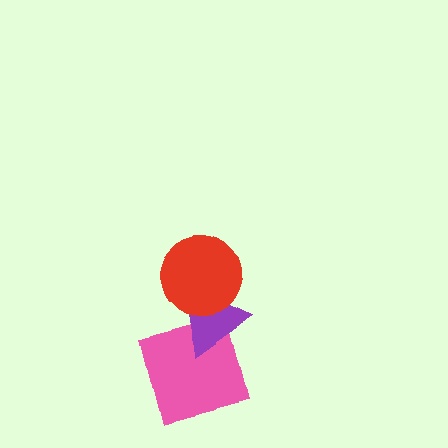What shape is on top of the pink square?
The purple triangle is on top of the pink square.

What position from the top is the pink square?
The pink square is 3rd from the top.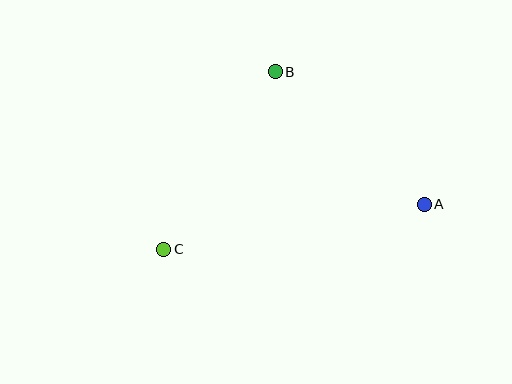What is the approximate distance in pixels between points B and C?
The distance between B and C is approximately 210 pixels.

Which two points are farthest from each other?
Points A and C are farthest from each other.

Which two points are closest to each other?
Points A and B are closest to each other.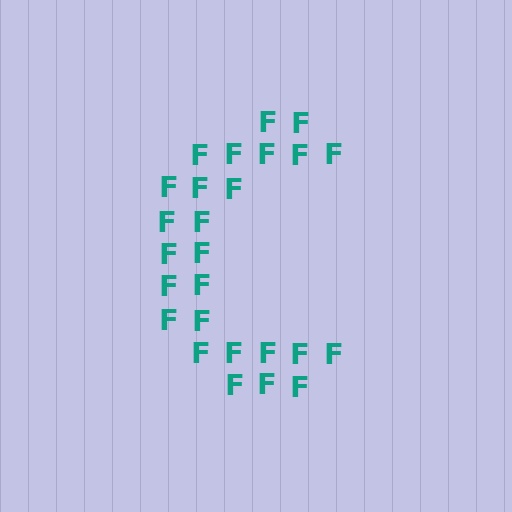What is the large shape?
The large shape is the letter C.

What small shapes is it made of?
It is made of small letter F's.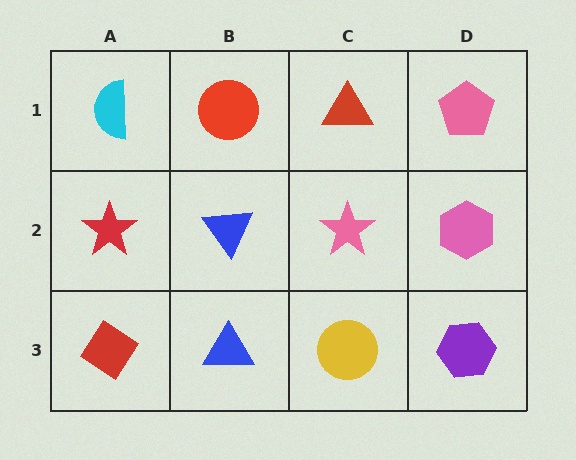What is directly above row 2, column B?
A red circle.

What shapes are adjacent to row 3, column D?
A pink hexagon (row 2, column D), a yellow circle (row 3, column C).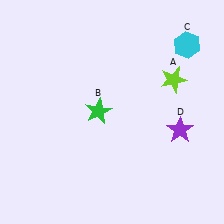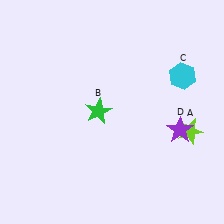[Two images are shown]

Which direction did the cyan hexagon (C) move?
The cyan hexagon (C) moved down.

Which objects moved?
The objects that moved are: the lime star (A), the cyan hexagon (C).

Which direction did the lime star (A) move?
The lime star (A) moved down.